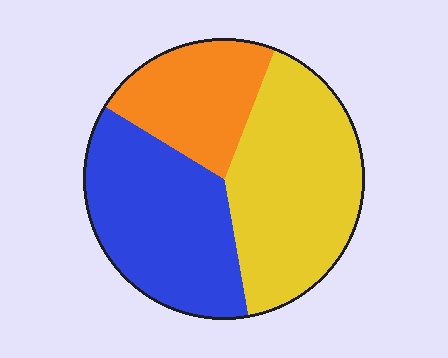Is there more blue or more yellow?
Yellow.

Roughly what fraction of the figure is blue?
Blue covers about 35% of the figure.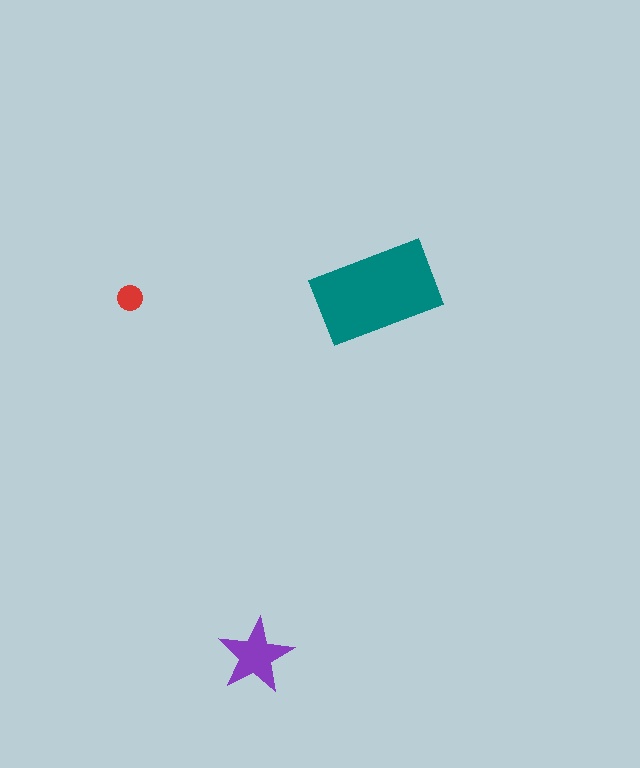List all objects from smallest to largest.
The red circle, the purple star, the teal rectangle.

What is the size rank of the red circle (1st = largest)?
3rd.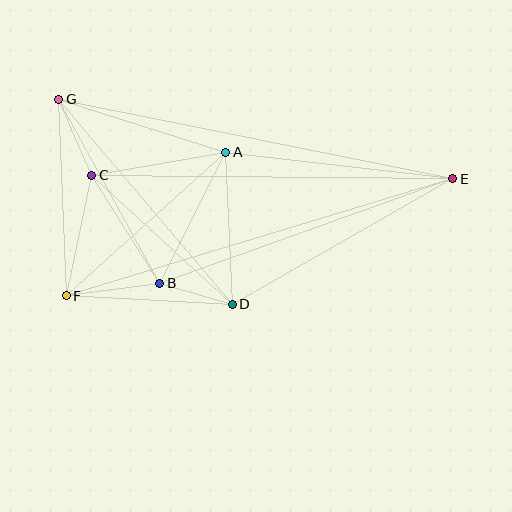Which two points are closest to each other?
Points B and D are closest to each other.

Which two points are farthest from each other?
Points E and F are farthest from each other.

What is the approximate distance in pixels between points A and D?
The distance between A and D is approximately 152 pixels.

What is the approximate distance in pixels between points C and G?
The distance between C and G is approximately 83 pixels.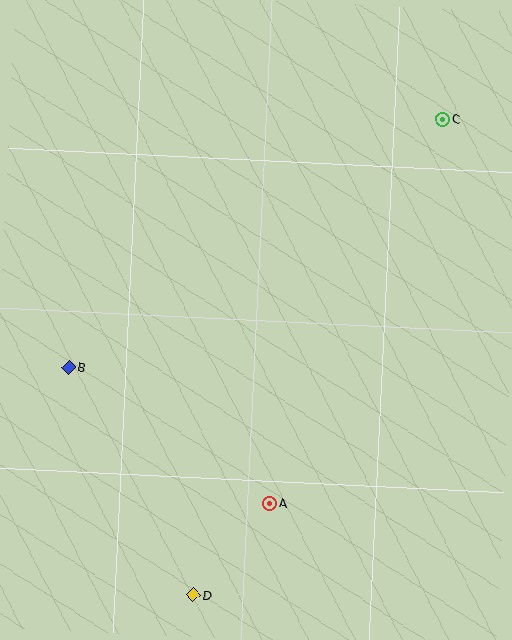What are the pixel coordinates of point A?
Point A is at (270, 503).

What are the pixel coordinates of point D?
Point D is at (193, 595).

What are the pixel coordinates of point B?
Point B is at (69, 367).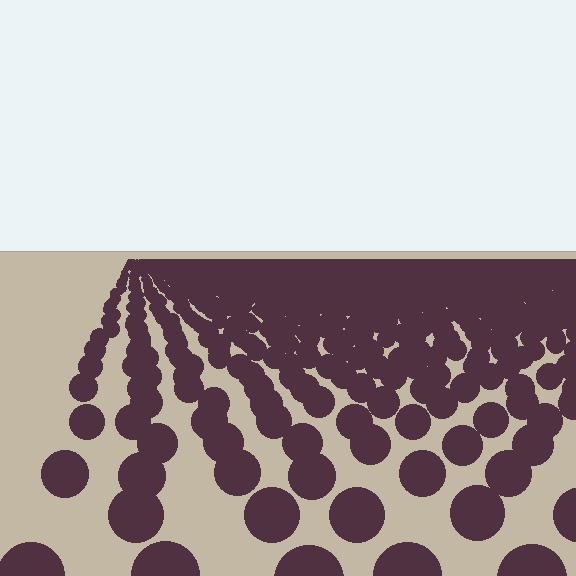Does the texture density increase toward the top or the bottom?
Density increases toward the top.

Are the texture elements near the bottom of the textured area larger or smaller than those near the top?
Larger. Near the bottom, elements are closer to the viewer and appear at a bigger on-screen size.